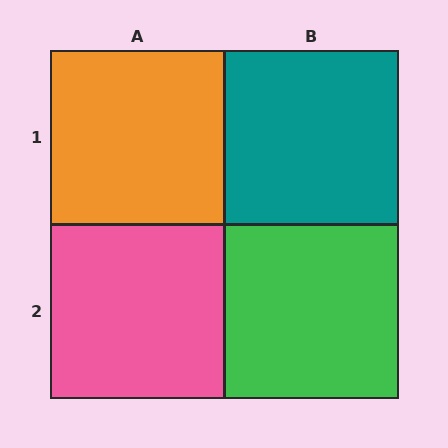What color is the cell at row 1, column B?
Teal.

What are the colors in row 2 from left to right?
Pink, green.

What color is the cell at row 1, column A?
Orange.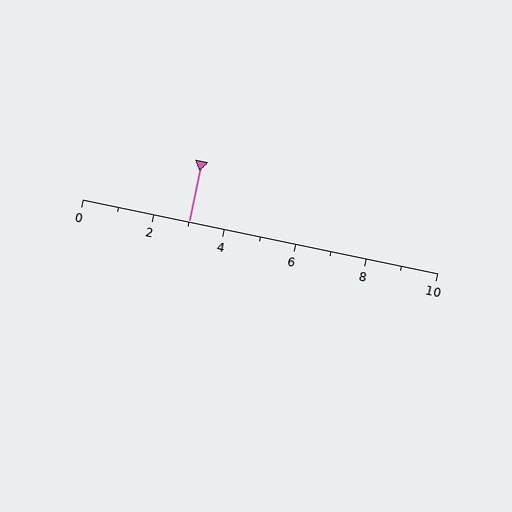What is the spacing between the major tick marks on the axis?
The major ticks are spaced 2 apart.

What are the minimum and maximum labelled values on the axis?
The axis runs from 0 to 10.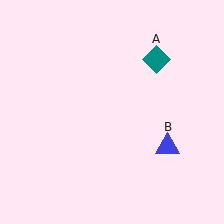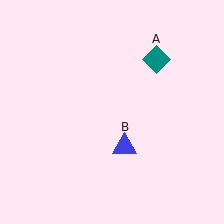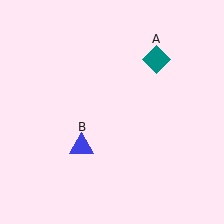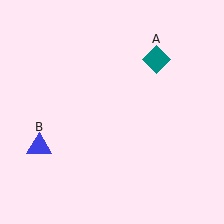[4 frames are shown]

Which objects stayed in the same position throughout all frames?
Teal diamond (object A) remained stationary.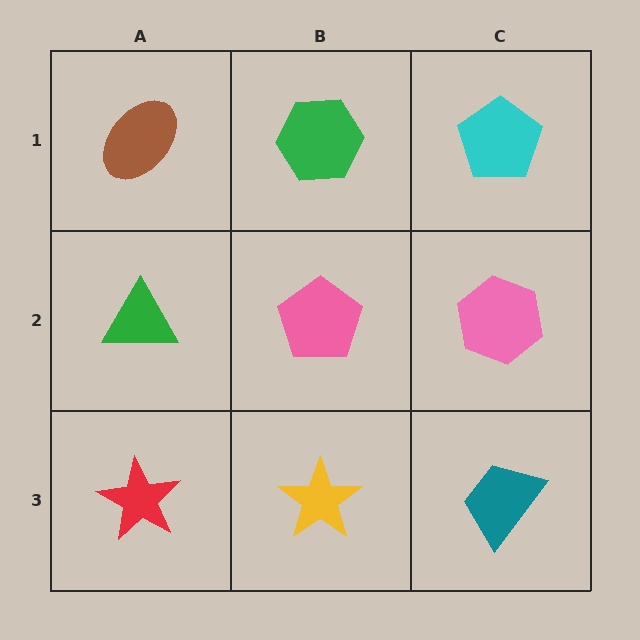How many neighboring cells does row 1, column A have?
2.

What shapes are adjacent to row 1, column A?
A green triangle (row 2, column A), a green hexagon (row 1, column B).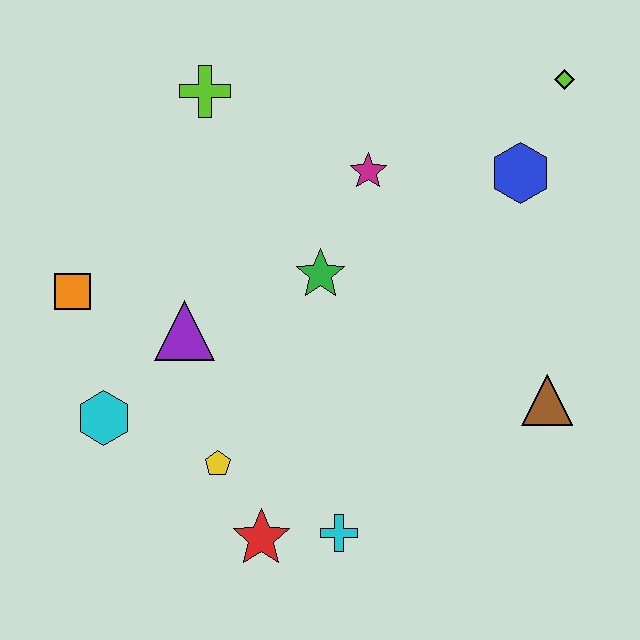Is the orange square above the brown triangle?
Yes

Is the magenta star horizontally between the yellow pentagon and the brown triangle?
Yes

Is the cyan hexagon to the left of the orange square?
No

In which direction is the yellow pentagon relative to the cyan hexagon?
The yellow pentagon is to the right of the cyan hexagon.